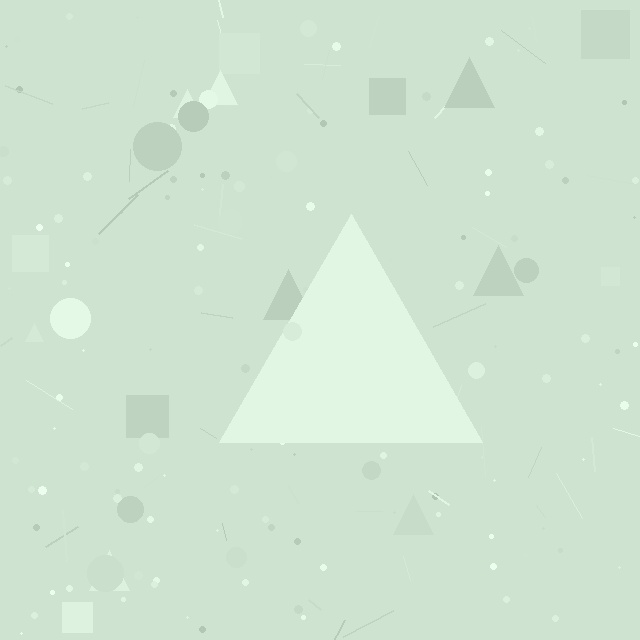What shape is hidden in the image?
A triangle is hidden in the image.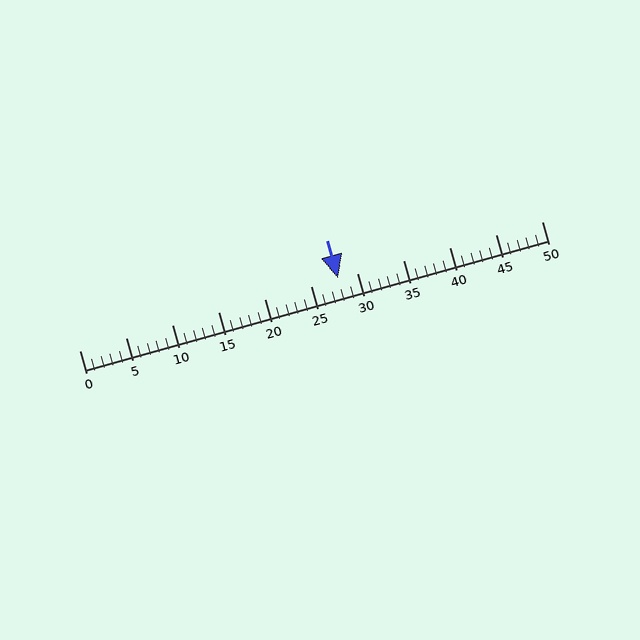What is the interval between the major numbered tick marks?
The major tick marks are spaced 5 units apart.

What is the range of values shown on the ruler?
The ruler shows values from 0 to 50.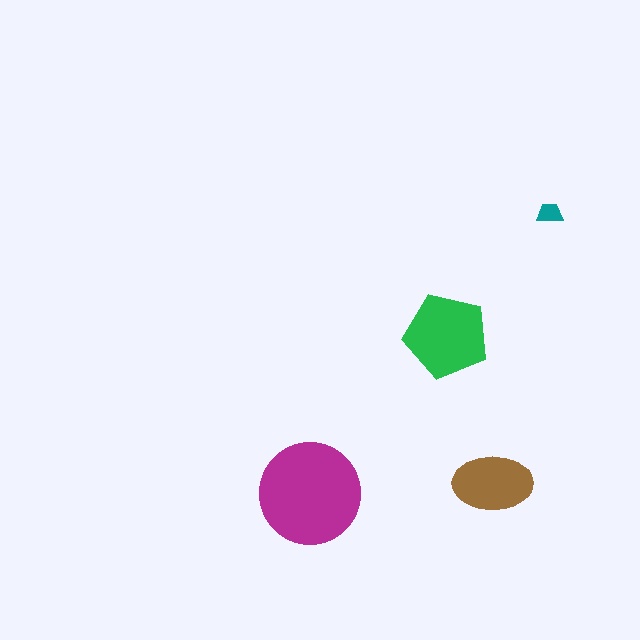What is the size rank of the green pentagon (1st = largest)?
2nd.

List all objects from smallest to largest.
The teal trapezoid, the brown ellipse, the green pentagon, the magenta circle.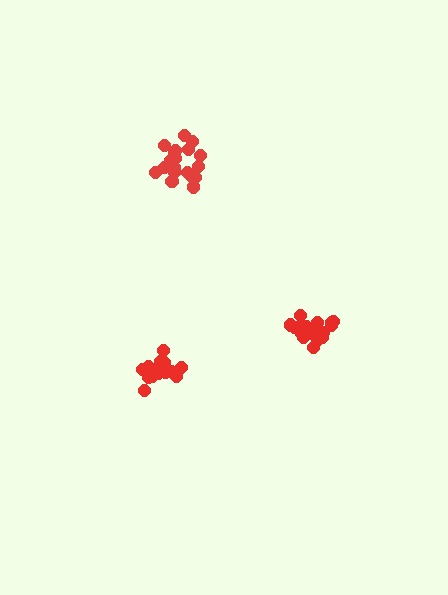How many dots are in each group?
Group 1: 14 dots, Group 2: 20 dots, Group 3: 19 dots (53 total).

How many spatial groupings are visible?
There are 3 spatial groupings.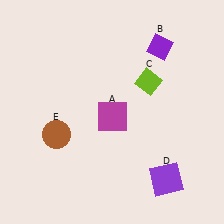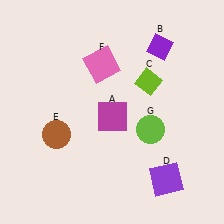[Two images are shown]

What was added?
A pink square (F), a lime circle (G) were added in Image 2.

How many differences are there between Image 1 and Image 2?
There are 2 differences between the two images.